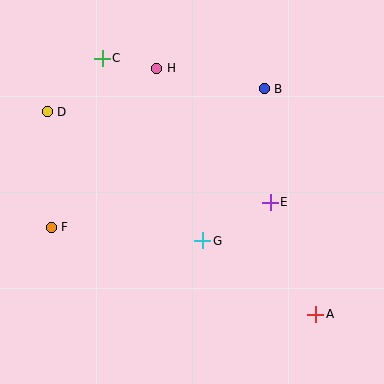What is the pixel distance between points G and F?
The distance between G and F is 152 pixels.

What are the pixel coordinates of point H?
Point H is at (157, 68).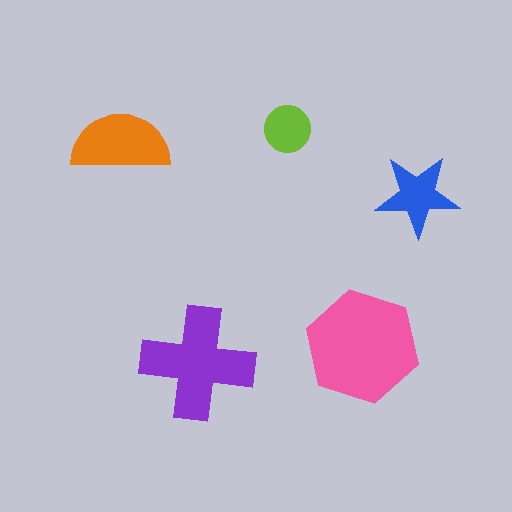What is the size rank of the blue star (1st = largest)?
4th.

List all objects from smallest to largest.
The lime circle, the blue star, the orange semicircle, the purple cross, the pink hexagon.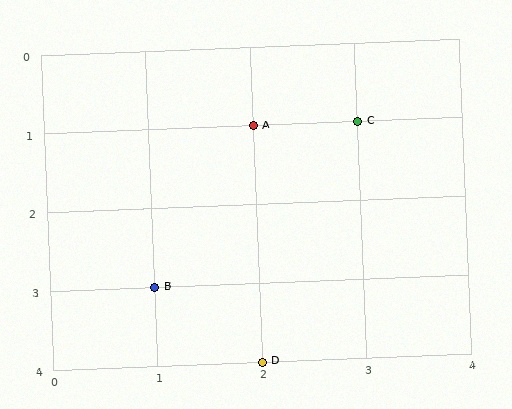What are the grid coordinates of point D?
Point D is at grid coordinates (2, 4).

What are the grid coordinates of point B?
Point B is at grid coordinates (1, 3).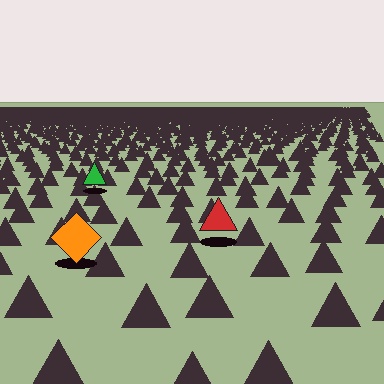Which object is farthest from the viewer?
The green triangle is farthest from the viewer. It appears smaller and the ground texture around it is denser.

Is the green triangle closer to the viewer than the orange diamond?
No. The orange diamond is closer — you can tell from the texture gradient: the ground texture is coarser near it.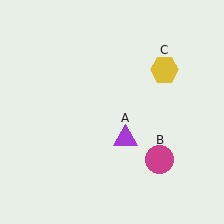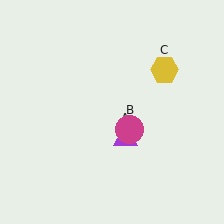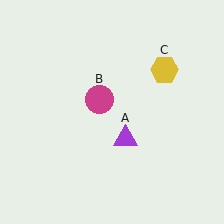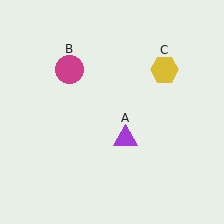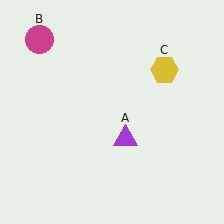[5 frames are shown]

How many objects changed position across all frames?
1 object changed position: magenta circle (object B).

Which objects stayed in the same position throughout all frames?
Purple triangle (object A) and yellow hexagon (object C) remained stationary.